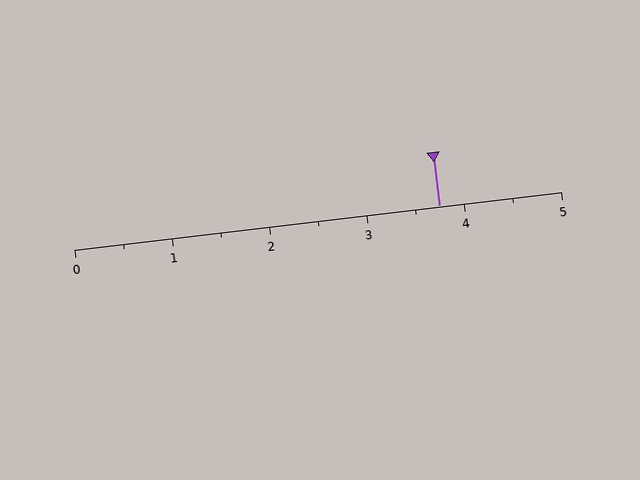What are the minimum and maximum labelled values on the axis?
The axis runs from 0 to 5.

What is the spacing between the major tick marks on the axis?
The major ticks are spaced 1 apart.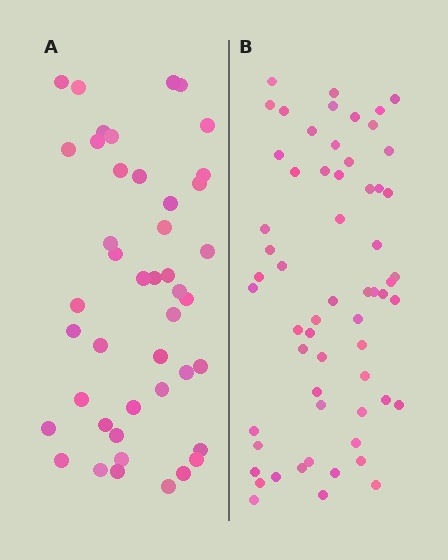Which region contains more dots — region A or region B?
Region B (the right region) has more dots.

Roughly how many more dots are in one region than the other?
Region B has approximately 15 more dots than region A.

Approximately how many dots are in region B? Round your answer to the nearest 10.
About 60 dots.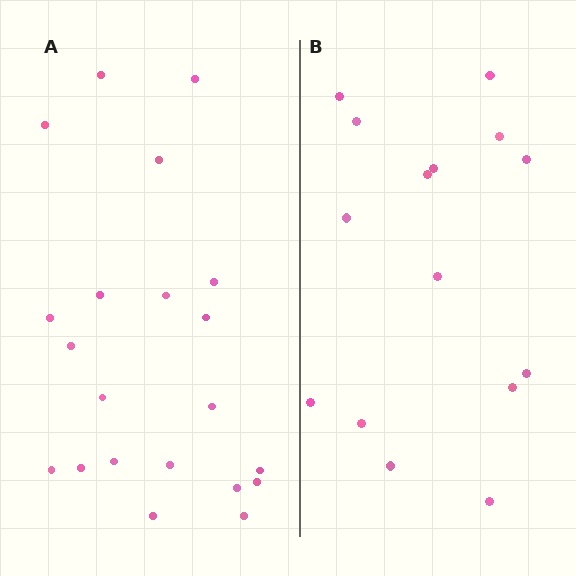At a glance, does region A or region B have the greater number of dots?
Region A (the left region) has more dots.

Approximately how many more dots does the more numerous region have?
Region A has about 6 more dots than region B.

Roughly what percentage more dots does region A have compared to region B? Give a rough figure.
About 40% more.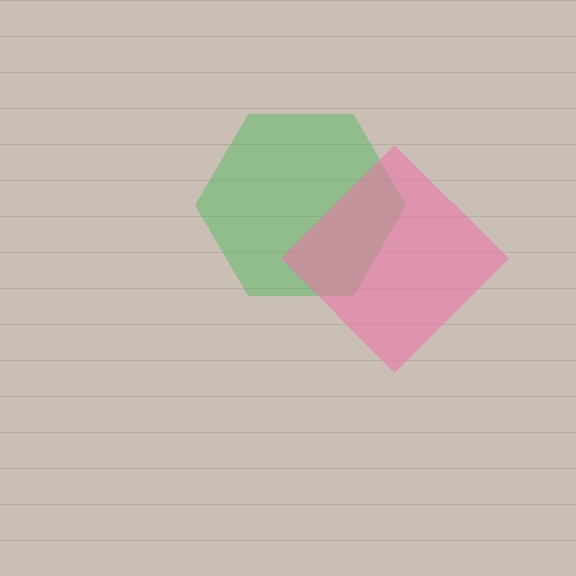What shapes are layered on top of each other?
The layered shapes are: a green hexagon, a pink diamond.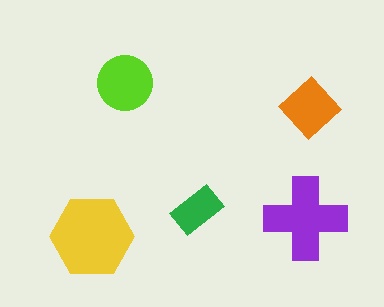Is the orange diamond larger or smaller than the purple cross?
Smaller.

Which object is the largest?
The yellow hexagon.